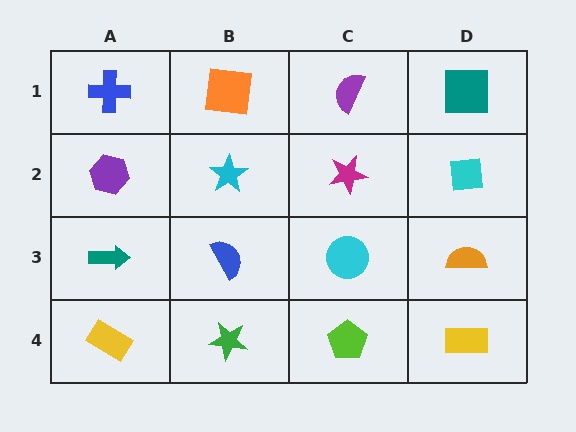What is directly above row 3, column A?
A purple hexagon.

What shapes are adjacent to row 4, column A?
A teal arrow (row 3, column A), a green star (row 4, column B).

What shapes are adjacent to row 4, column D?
An orange semicircle (row 3, column D), a lime pentagon (row 4, column C).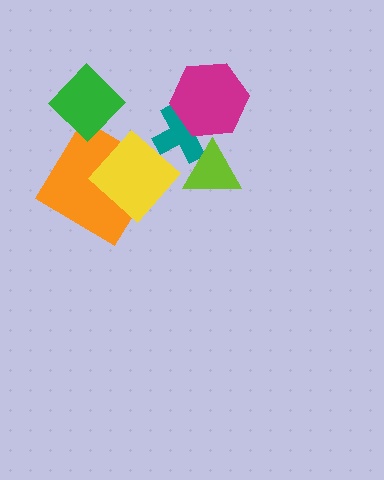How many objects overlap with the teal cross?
2 objects overlap with the teal cross.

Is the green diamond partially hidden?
No, no other shape covers it.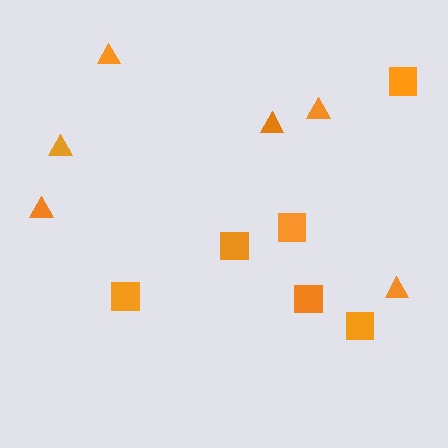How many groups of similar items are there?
There are 2 groups: one group of squares (6) and one group of triangles (6).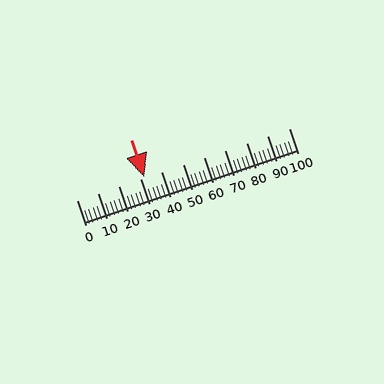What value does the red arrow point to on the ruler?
The red arrow points to approximately 32.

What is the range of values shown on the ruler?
The ruler shows values from 0 to 100.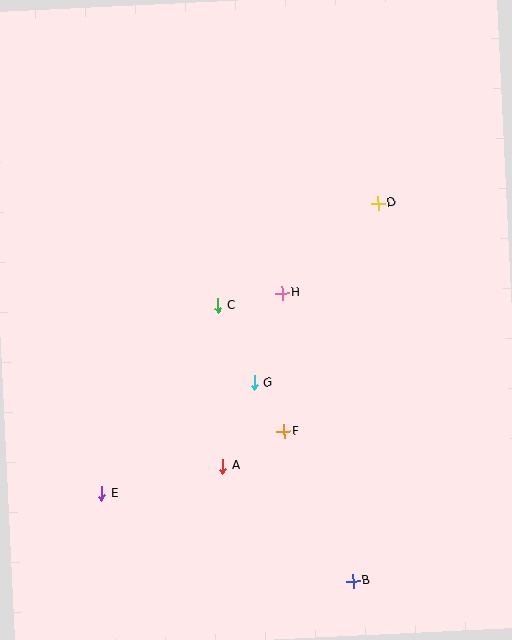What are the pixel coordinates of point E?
Point E is at (102, 493).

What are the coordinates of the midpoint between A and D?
The midpoint between A and D is at (300, 335).